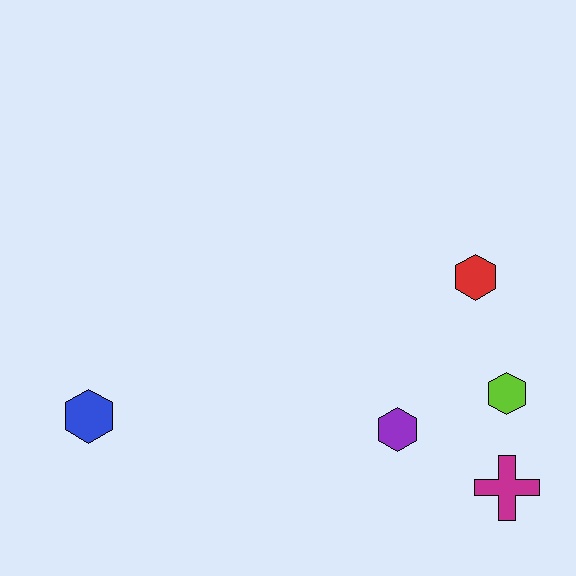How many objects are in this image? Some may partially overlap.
There are 5 objects.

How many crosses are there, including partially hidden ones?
There is 1 cross.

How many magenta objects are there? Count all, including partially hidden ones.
There is 1 magenta object.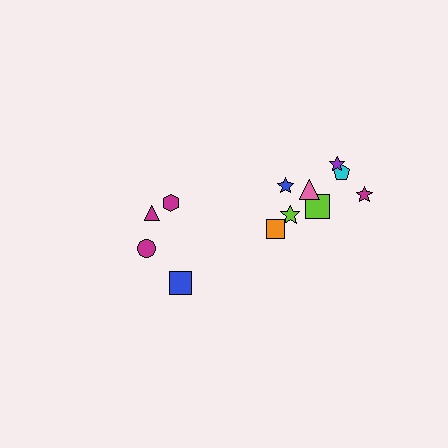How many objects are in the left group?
There are 4 objects.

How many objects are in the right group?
There are 8 objects.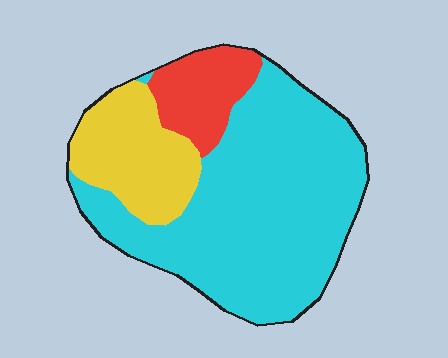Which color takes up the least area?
Red, at roughly 15%.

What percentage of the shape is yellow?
Yellow takes up about one fifth (1/5) of the shape.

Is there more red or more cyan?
Cyan.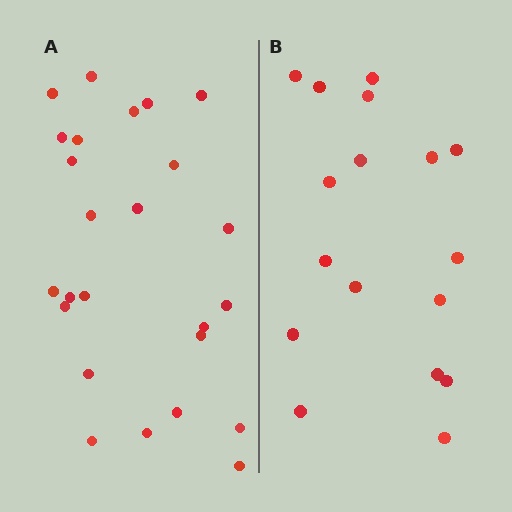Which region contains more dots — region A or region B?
Region A (the left region) has more dots.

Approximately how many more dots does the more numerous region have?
Region A has roughly 8 or so more dots than region B.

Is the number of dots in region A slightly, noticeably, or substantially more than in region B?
Region A has substantially more. The ratio is roughly 1.5 to 1.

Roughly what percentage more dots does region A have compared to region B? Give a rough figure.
About 45% more.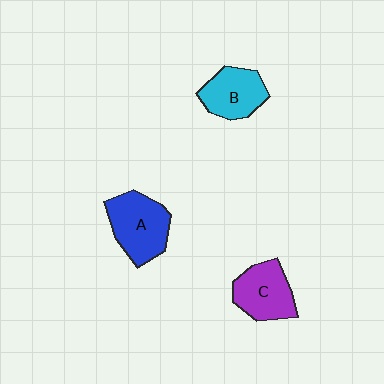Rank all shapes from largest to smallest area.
From largest to smallest: A (blue), C (purple), B (cyan).